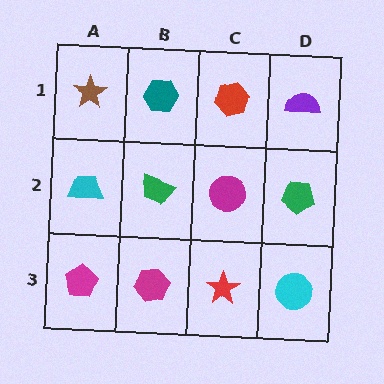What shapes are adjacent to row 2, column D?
A purple semicircle (row 1, column D), a cyan circle (row 3, column D), a magenta circle (row 2, column C).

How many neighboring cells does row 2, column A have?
3.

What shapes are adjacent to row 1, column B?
A green trapezoid (row 2, column B), a brown star (row 1, column A), a red hexagon (row 1, column C).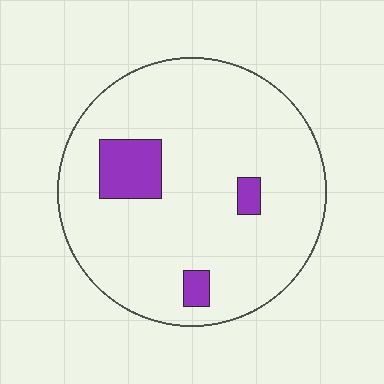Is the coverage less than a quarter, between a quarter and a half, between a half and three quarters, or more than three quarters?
Less than a quarter.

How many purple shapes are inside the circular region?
3.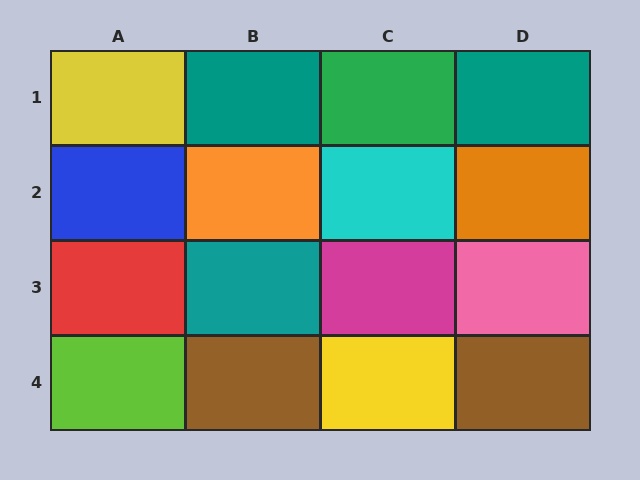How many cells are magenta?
1 cell is magenta.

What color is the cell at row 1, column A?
Yellow.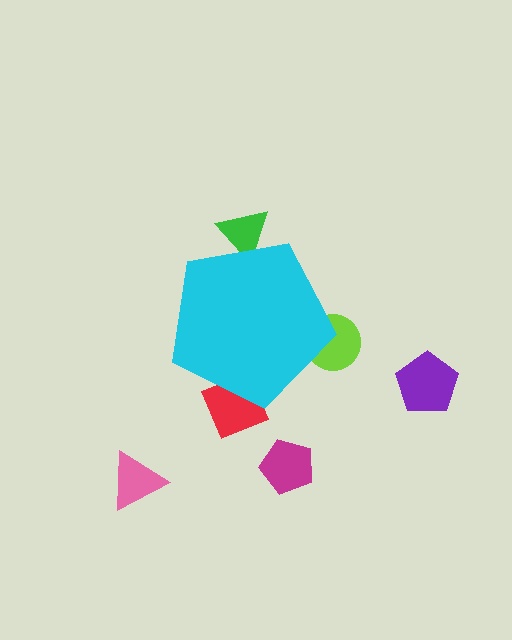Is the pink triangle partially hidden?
No, the pink triangle is fully visible.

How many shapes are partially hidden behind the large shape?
3 shapes are partially hidden.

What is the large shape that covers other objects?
A cyan pentagon.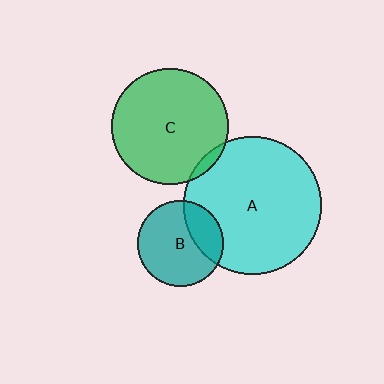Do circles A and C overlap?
Yes.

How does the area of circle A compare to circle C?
Approximately 1.4 times.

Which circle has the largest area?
Circle A (cyan).